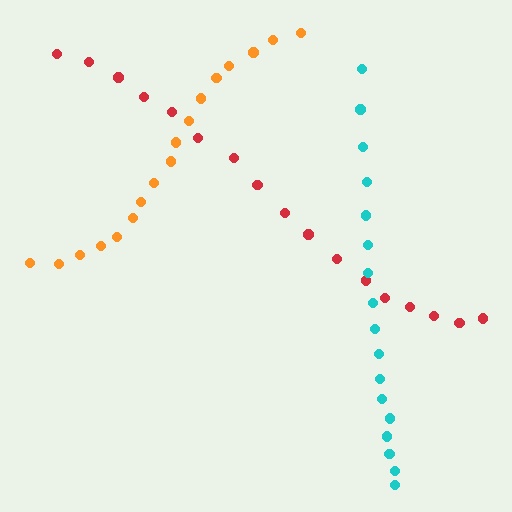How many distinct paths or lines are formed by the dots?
There are 3 distinct paths.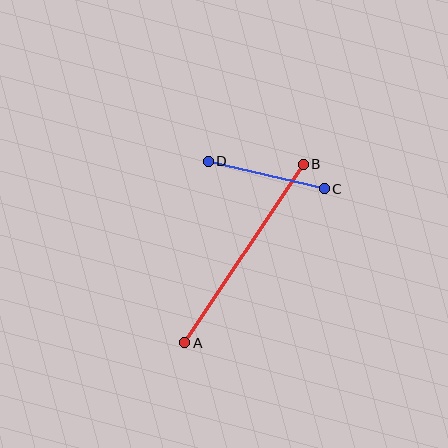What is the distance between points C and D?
The distance is approximately 119 pixels.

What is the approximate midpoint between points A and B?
The midpoint is at approximately (244, 254) pixels.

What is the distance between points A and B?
The distance is approximately 215 pixels.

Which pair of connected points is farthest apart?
Points A and B are farthest apart.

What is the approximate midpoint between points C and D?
The midpoint is at approximately (266, 175) pixels.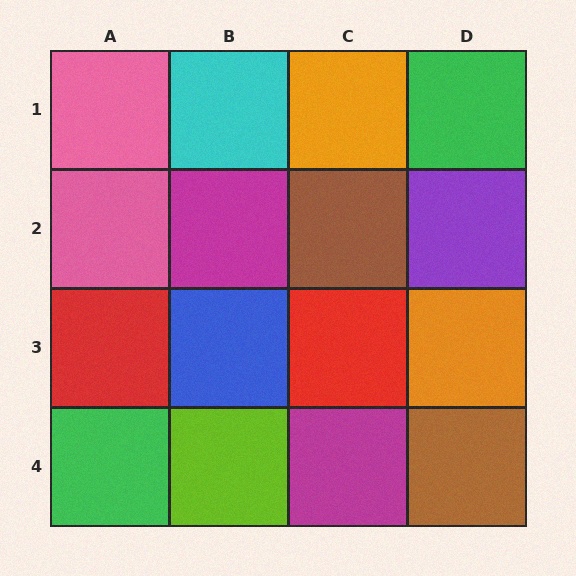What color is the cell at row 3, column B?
Blue.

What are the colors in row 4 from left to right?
Green, lime, magenta, brown.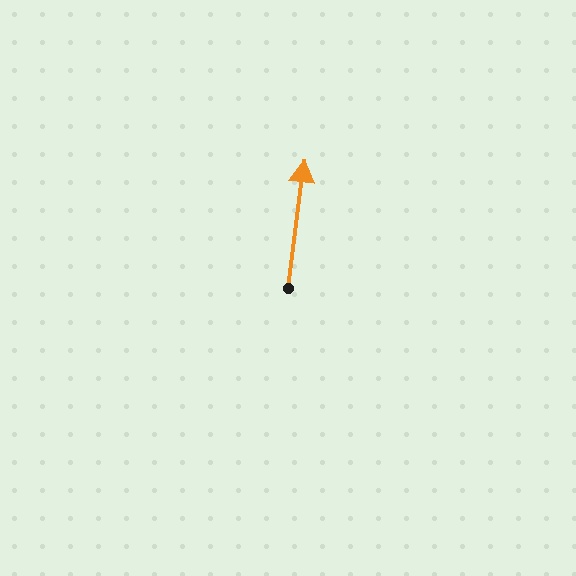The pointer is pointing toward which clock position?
Roughly 12 o'clock.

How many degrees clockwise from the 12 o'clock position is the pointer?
Approximately 7 degrees.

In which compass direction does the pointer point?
North.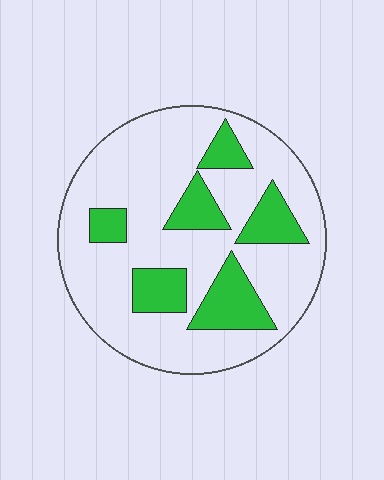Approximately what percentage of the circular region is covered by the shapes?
Approximately 25%.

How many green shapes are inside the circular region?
6.